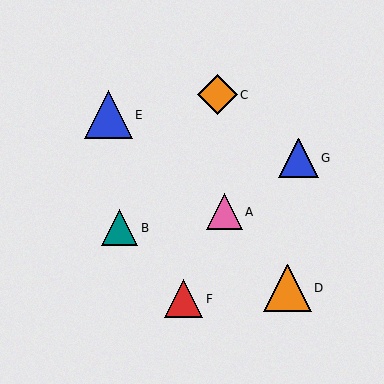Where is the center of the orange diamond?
The center of the orange diamond is at (217, 95).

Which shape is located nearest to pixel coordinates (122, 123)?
The blue triangle (labeled E) at (108, 115) is nearest to that location.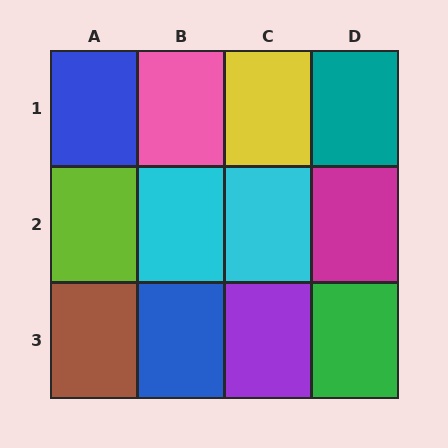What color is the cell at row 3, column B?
Blue.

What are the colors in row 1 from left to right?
Blue, pink, yellow, teal.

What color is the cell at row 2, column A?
Lime.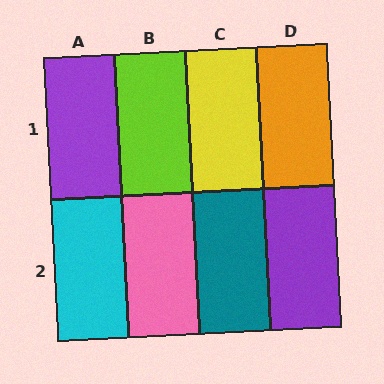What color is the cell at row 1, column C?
Yellow.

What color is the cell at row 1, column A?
Purple.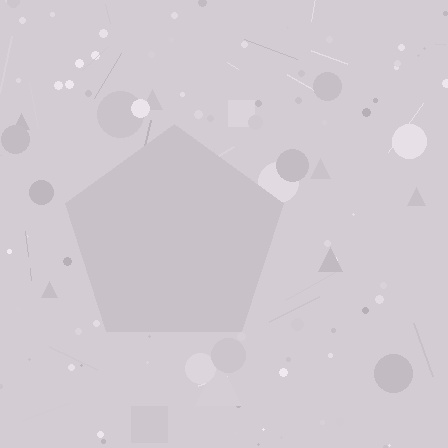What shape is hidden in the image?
A pentagon is hidden in the image.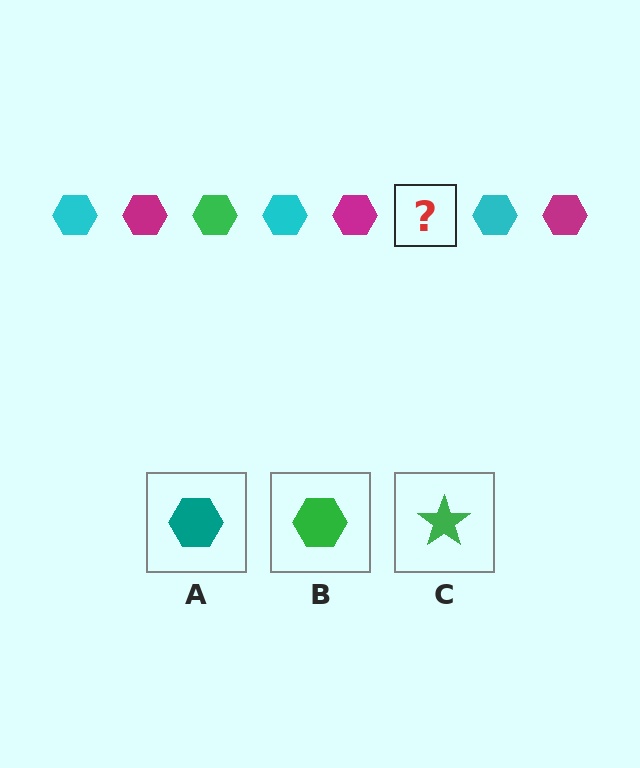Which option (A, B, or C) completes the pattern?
B.